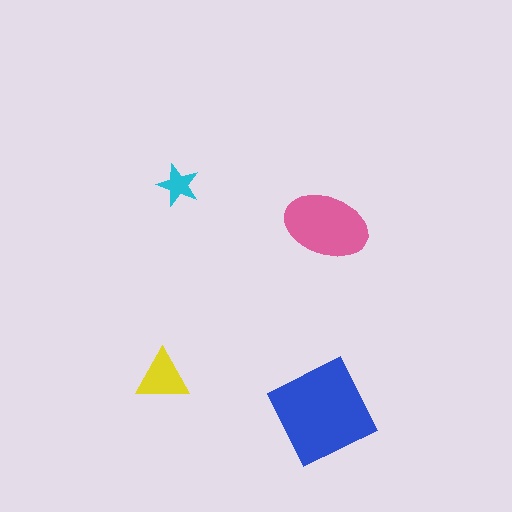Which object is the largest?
The blue square.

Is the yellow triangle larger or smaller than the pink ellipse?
Smaller.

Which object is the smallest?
The cyan star.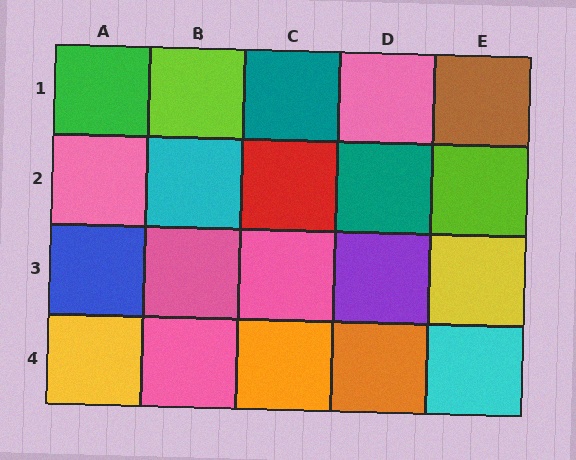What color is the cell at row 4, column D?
Orange.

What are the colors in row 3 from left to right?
Blue, pink, pink, purple, yellow.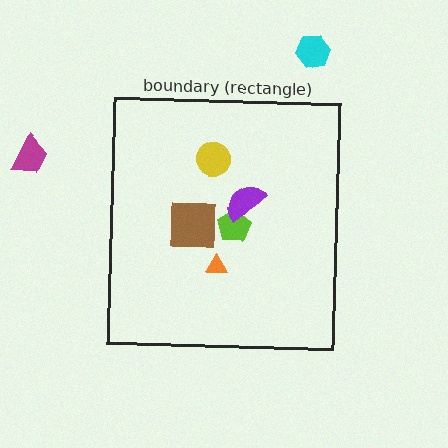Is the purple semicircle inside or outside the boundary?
Inside.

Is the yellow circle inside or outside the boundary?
Inside.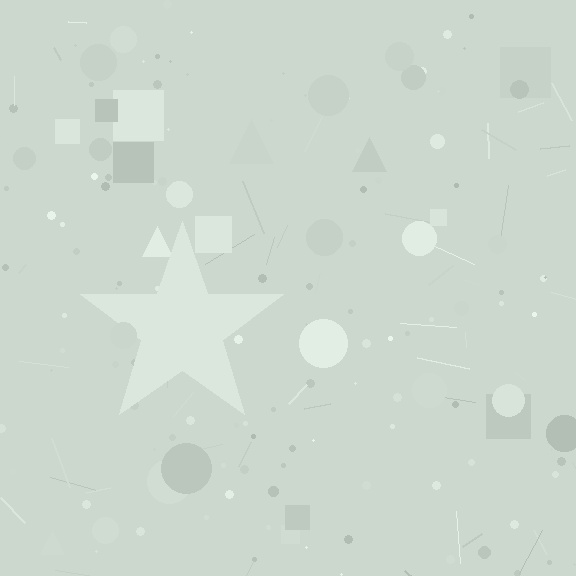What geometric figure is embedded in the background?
A star is embedded in the background.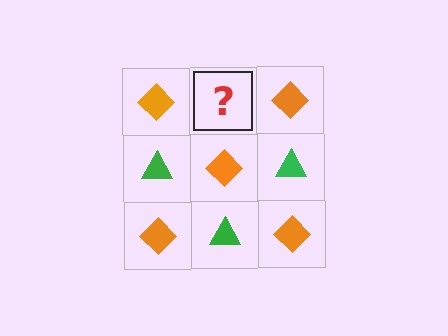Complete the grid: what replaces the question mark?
The question mark should be replaced with a green triangle.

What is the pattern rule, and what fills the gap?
The rule is that it alternates orange diamond and green triangle in a checkerboard pattern. The gap should be filled with a green triangle.